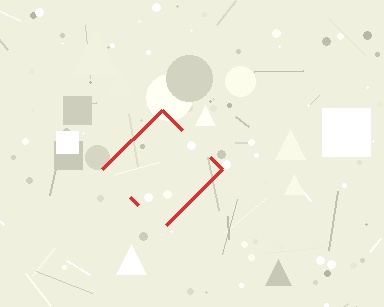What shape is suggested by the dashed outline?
The dashed outline suggests a diamond.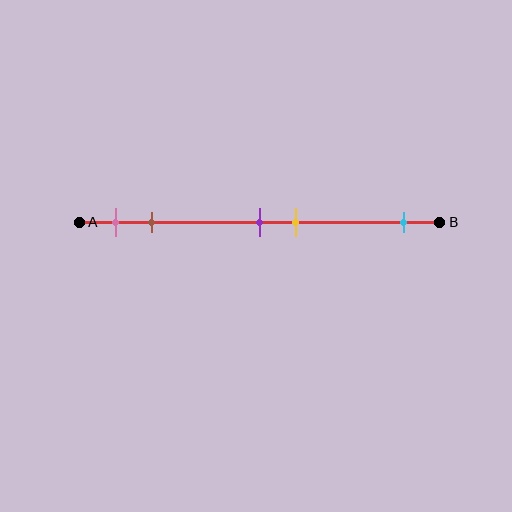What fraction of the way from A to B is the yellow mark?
The yellow mark is approximately 60% (0.6) of the way from A to B.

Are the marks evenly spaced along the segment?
No, the marks are not evenly spaced.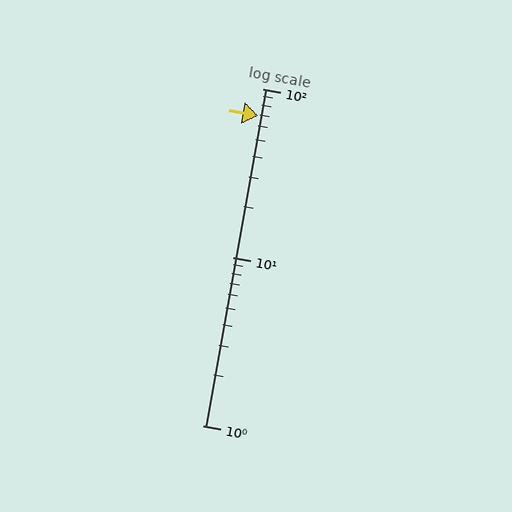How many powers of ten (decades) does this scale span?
The scale spans 2 decades, from 1 to 100.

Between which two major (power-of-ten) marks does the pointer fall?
The pointer is between 10 and 100.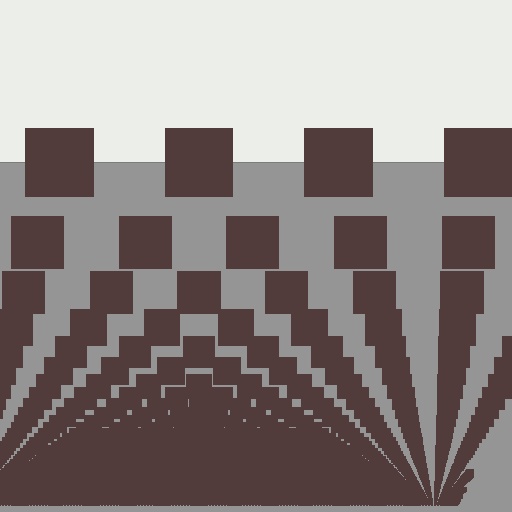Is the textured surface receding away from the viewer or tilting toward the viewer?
The surface appears to tilt toward the viewer. Texture elements get larger and sparser toward the top.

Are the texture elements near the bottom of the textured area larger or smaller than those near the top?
Smaller. The gradient is inverted — elements near the bottom are smaller and denser.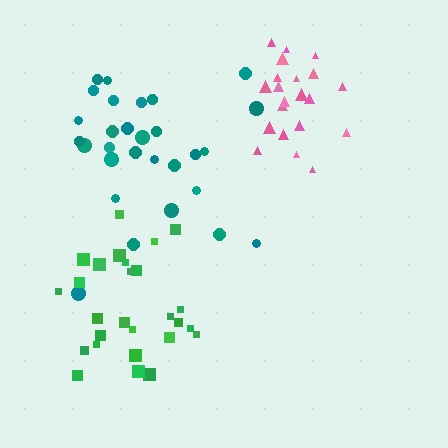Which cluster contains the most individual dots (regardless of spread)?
Teal (29).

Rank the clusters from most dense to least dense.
pink, green, teal.